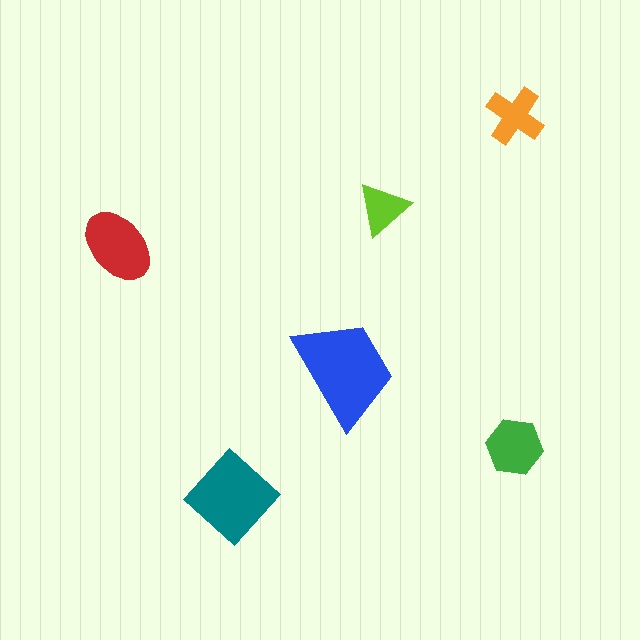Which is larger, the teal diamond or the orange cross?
The teal diamond.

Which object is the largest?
The blue trapezoid.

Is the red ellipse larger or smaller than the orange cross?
Larger.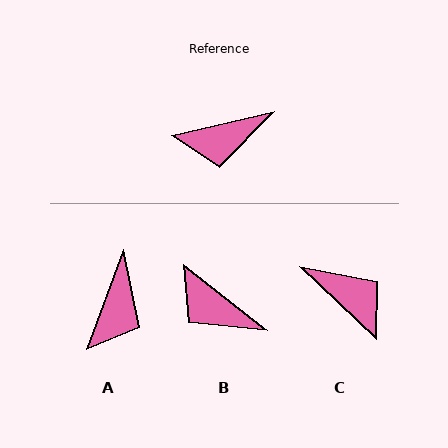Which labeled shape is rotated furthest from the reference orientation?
C, about 123 degrees away.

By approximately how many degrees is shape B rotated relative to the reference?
Approximately 51 degrees clockwise.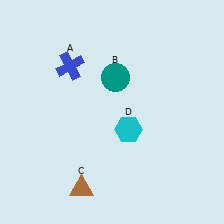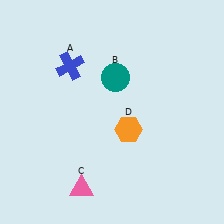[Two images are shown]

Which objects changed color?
C changed from brown to pink. D changed from cyan to orange.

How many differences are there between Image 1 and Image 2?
There are 2 differences between the two images.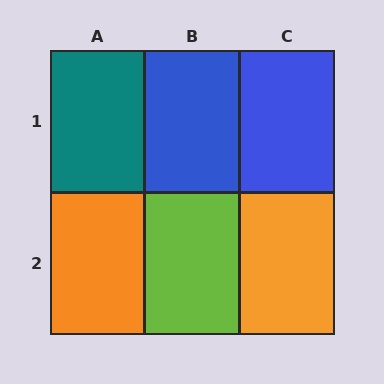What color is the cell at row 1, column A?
Teal.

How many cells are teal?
1 cell is teal.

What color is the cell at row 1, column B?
Blue.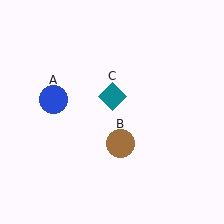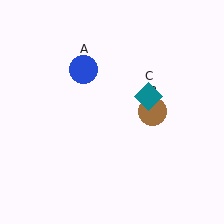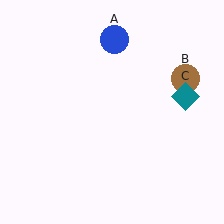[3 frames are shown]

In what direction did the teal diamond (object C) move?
The teal diamond (object C) moved right.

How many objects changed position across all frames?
3 objects changed position: blue circle (object A), brown circle (object B), teal diamond (object C).